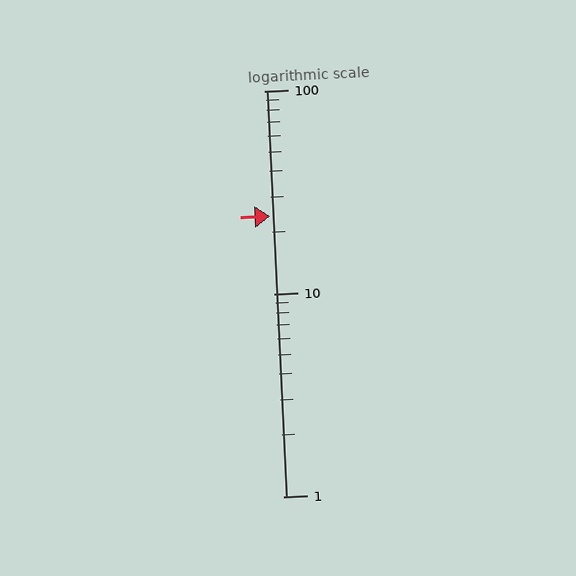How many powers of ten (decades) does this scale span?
The scale spans 2 decades, from 1 to 100.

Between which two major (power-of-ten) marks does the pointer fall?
The pointer is between 10 and 100.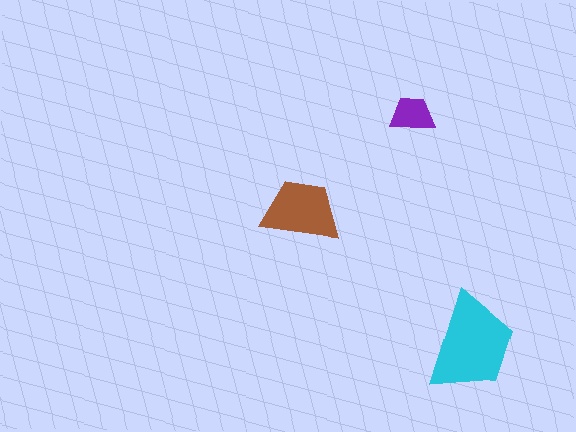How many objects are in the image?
There are 3 objects in the image.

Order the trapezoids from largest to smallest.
the cyan one, the brown one, the purple one.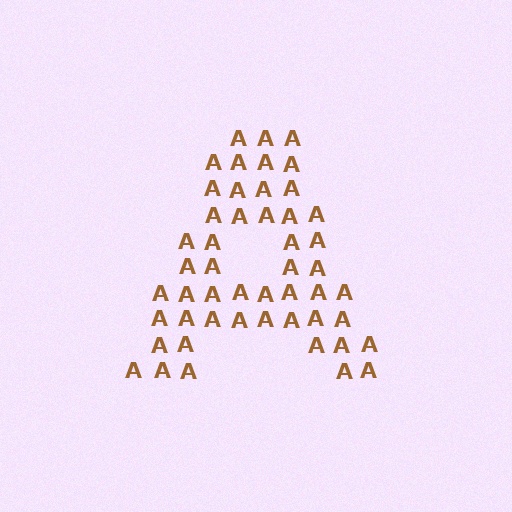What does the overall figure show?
The overall figure shows the letter A.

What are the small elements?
The small elements are letter A's.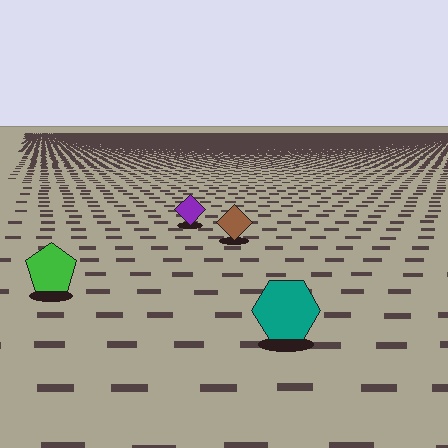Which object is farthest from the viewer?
The purple diamond is farthest from the viewer. It appears smaller and the ground texture around it is denser.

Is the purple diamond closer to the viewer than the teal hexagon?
No. The teal hexagon is closer — you can tell from the texture gradient: the ground texture is coarser near it.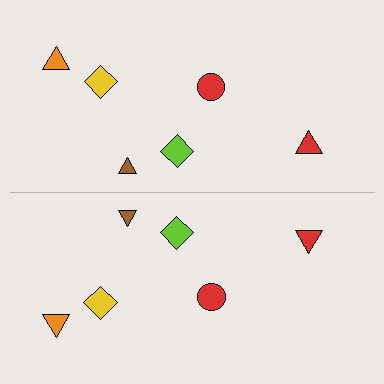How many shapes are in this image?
There are 12 shapes in this image.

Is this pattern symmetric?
Yes, this pattern has bilateral (reflection) symmetry.